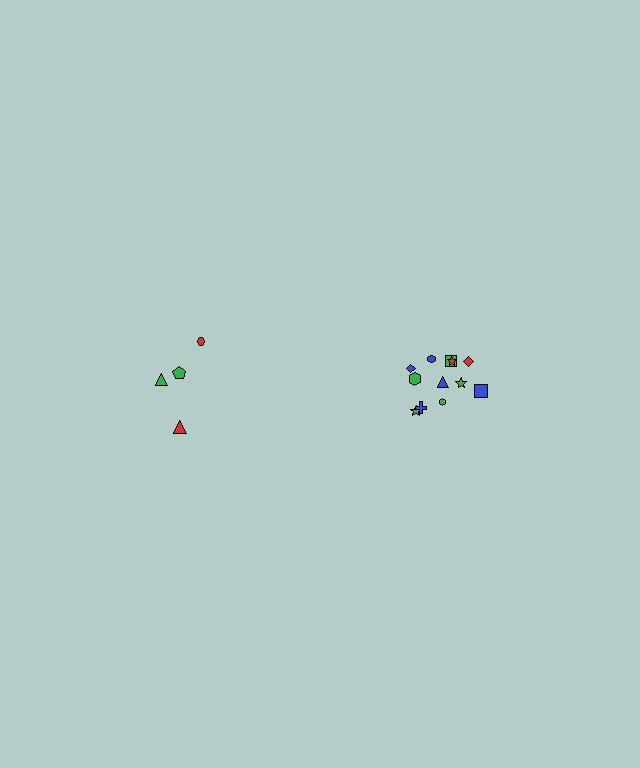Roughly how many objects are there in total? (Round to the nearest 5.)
Roughly 15 objects in total.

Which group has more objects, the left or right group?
The right group.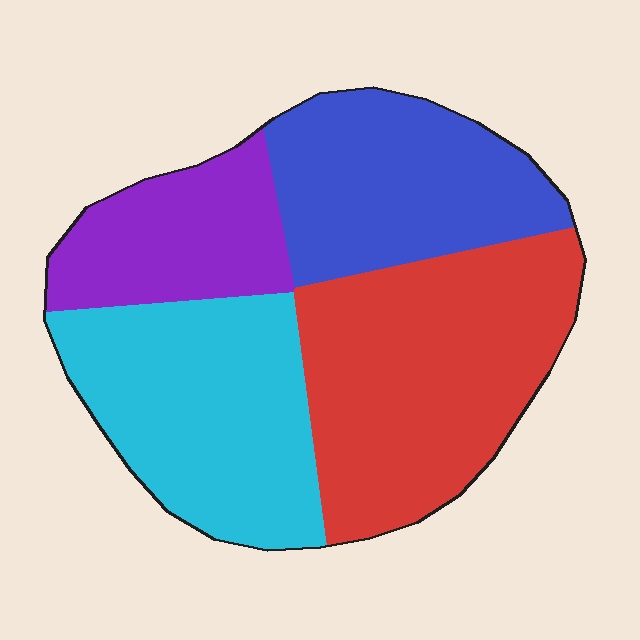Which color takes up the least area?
Purple, at roughly 15%.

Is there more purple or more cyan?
Cyan.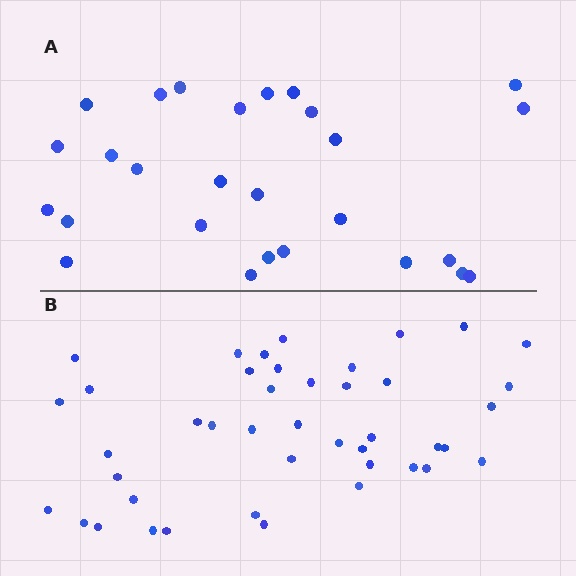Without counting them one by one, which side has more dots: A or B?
Region B (the bottom region) has more dots.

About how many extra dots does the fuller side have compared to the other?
Region B has approximately 15 more dots than region A.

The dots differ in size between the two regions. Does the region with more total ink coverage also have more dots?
No. Region A has more total ink coverage because its dots are larger, but region B actually contains more individual dots. Total area can be misleading — the number of items is what matters here.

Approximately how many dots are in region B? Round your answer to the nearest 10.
About 40 dots. (The exact count is 43, which rounds to 40.)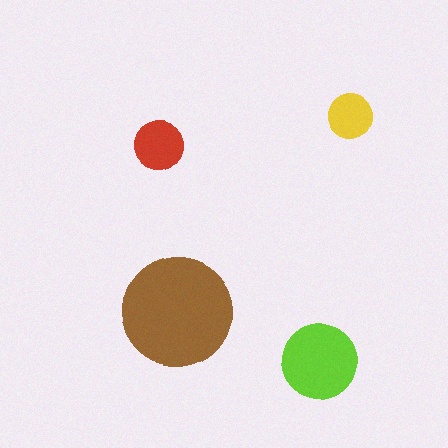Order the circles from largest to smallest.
the brown one, the lime one, the red one, the yellow one.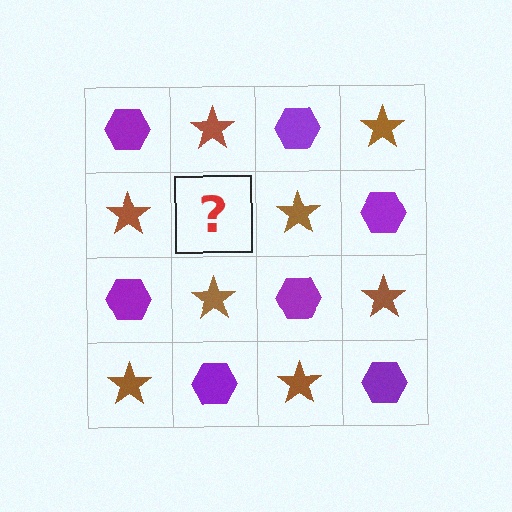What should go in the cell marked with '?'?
The missing cell should contain a purple hexagon.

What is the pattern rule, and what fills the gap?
The rule is that it alternates purple hexagon and brown star in a checkerboard pattern. The gap should be filled with a purple hexagon.